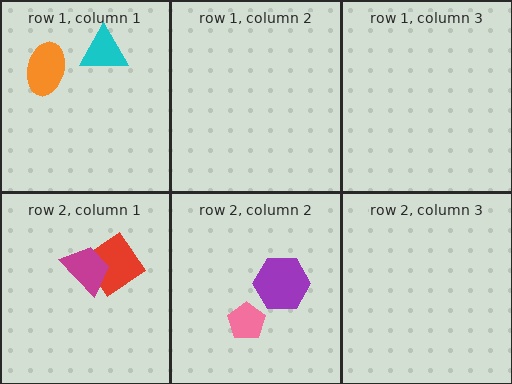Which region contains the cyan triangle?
The row 1, column 1 region.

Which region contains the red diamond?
The row 2, column 1 region.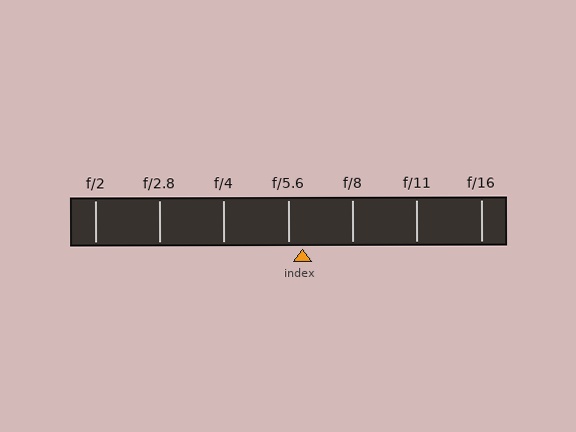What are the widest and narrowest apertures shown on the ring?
The widest aperture shown is f/2 and the narrowest is f/16.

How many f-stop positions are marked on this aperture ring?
There are 7 f-stop positions marked.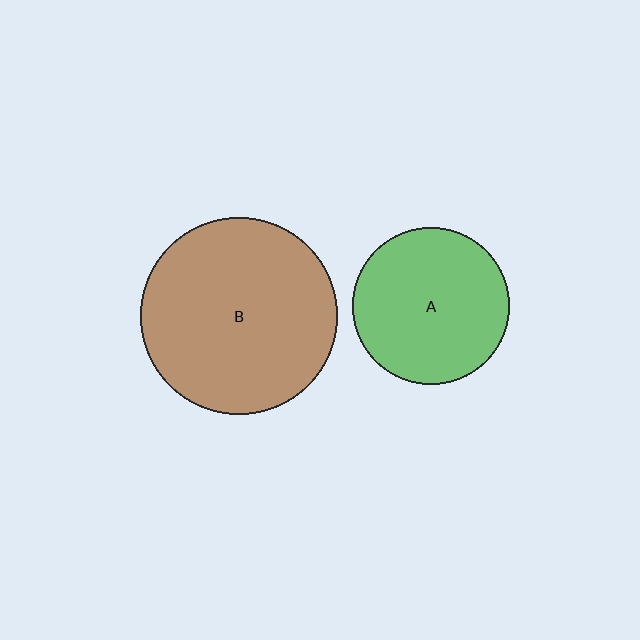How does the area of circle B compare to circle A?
Approximately 1.6 times.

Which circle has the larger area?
Circle B (brown).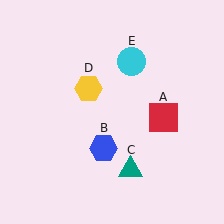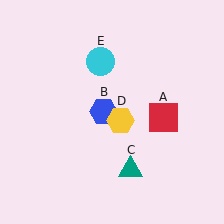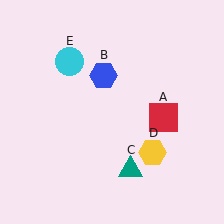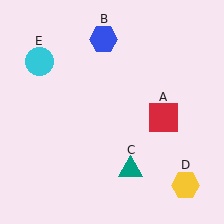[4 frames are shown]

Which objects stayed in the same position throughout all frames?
Red square (object A) and teal triangle (object C) remained stationary.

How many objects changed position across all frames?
3 objects changed position: blue hexagon (object B), yellow hexagon (object D), cyan circle (object E).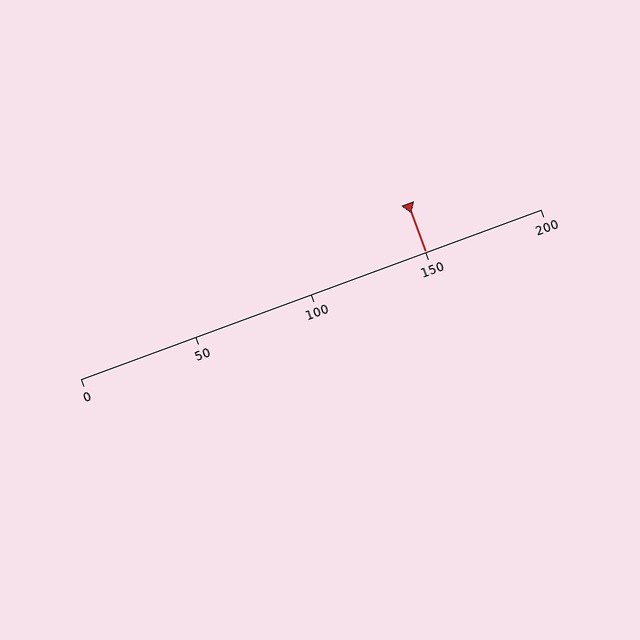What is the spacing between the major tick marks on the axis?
The major ticks are spaced 50 apart.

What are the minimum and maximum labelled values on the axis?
The axis runs from 0 to 200.